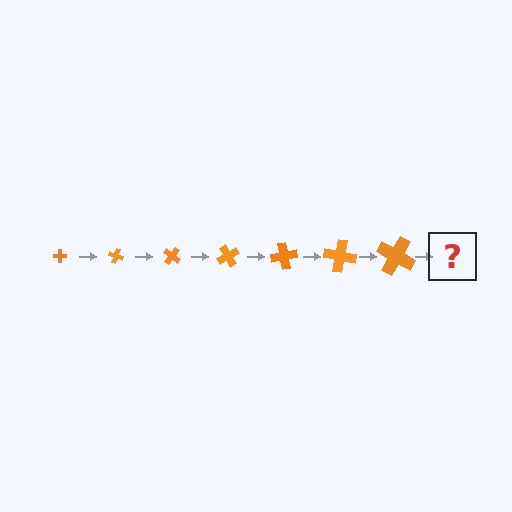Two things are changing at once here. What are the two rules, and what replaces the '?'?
The two rules are that the cross grows larger each step and it rotates 20 degrees each step. The '?' should be a cross, larger than the previous one and rotated 140 degrees from the start.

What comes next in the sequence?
The next element should be a cross, larger than the previous one and rotated 140 degrees from the start.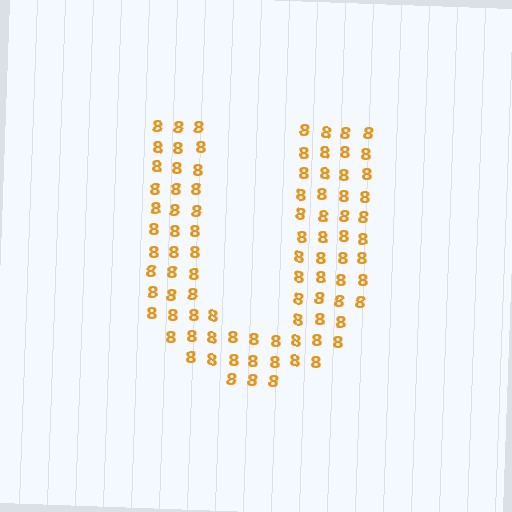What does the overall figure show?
The overall figure shows the letter U.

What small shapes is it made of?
It is made of small digit 8's.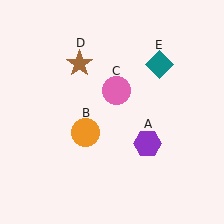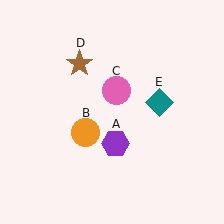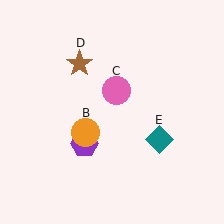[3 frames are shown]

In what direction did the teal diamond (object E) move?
The teal diamond (object E) moved down.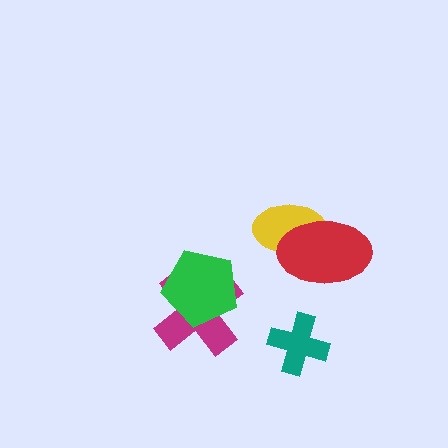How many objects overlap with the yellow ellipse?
1 object overlaps with the yellow ellipse.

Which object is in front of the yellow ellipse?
The red ellipse is in front of the yellow ellipse.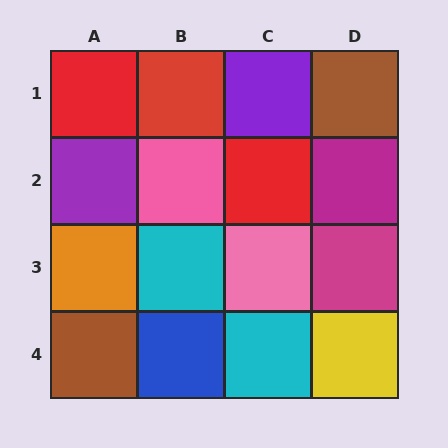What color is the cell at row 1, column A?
Red.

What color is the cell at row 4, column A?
Brown.